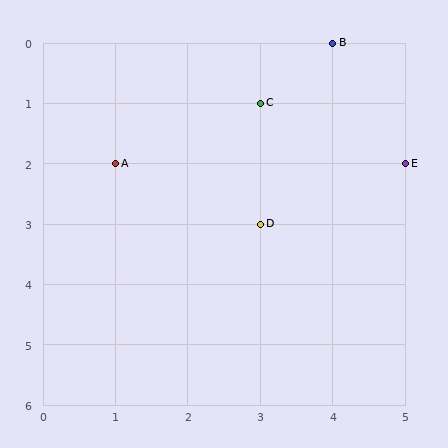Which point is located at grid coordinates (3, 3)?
Point D is at (3, 3).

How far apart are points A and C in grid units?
Points A and C are 2 columns and 1 row apart (about 2.2 grid units diagonally).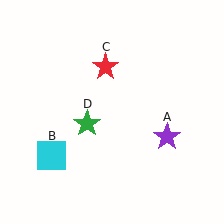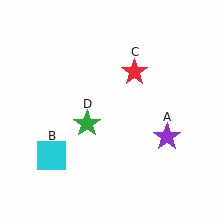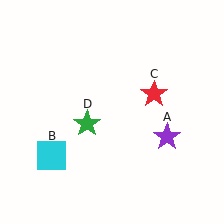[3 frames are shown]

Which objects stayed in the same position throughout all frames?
Purple star (object A) and cyan square (object B) and green star (object D) remained stationary.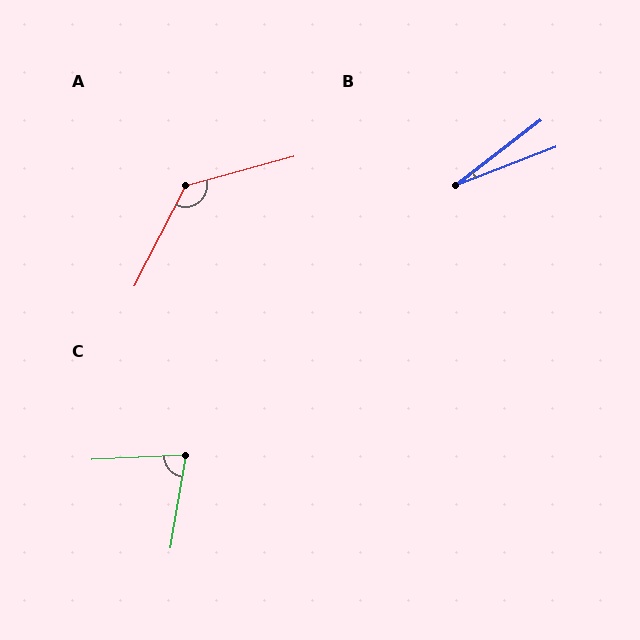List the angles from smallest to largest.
B (16°), C (78°), A (132°).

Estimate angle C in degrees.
Approximately 78 degrees.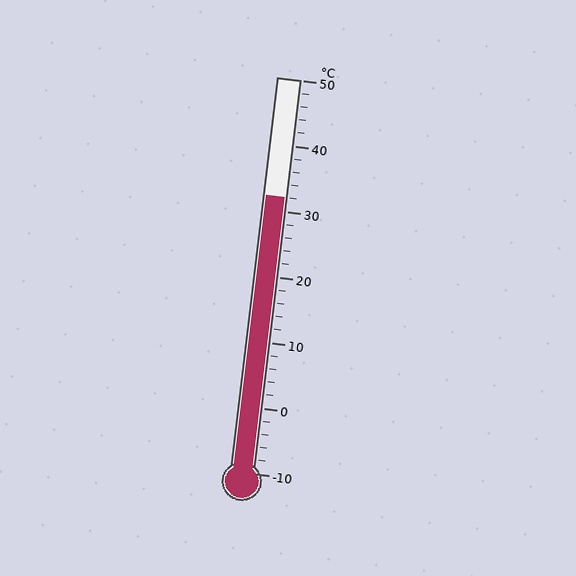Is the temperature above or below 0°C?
The temperature is above 0°C.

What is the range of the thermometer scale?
The thermometer scale ranges from -10°C to 50°C.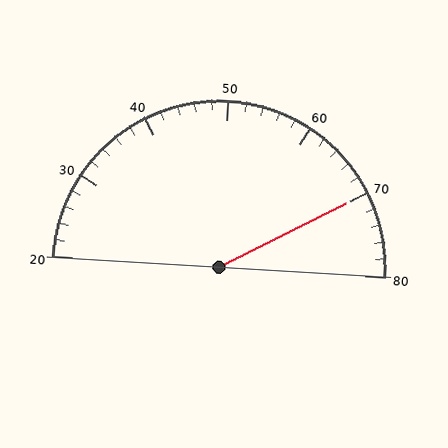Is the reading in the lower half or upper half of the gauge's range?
The reading is in the upper half of the range (20 to 80).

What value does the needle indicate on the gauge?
The needle indicates approximately 70.